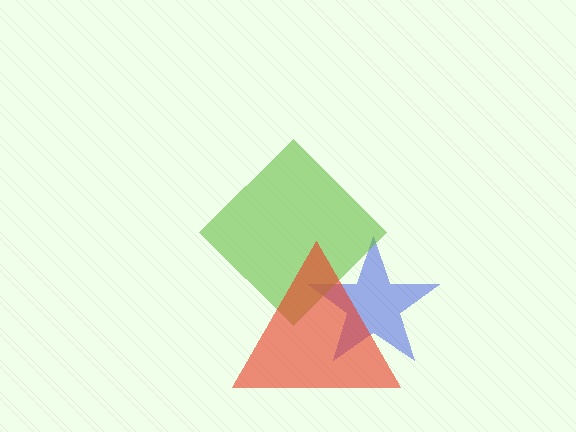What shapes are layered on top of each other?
The layered shapes are: a blue star, a lime diamond, a red triangle.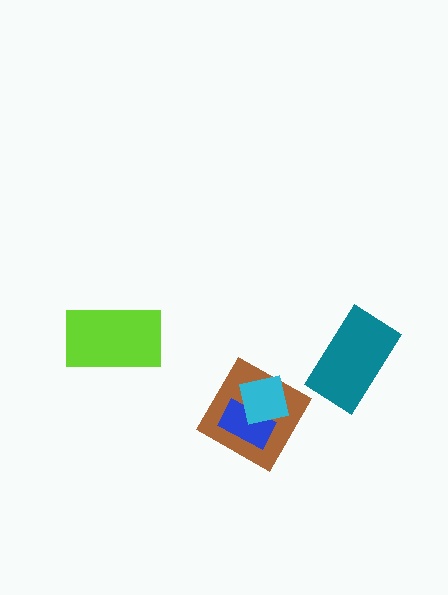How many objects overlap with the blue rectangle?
2 objects overlap with the blue rectangle.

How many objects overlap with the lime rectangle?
0 objects overlap with the lime rectangle.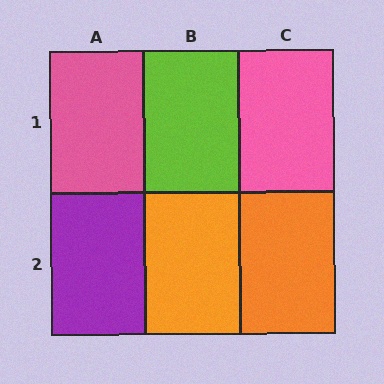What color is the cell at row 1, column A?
Pink.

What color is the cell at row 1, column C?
Pink.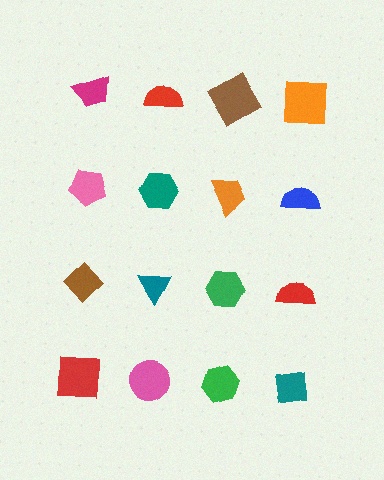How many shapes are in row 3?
4 shapes.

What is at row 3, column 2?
A teal triangle.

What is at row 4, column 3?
A green hexagon.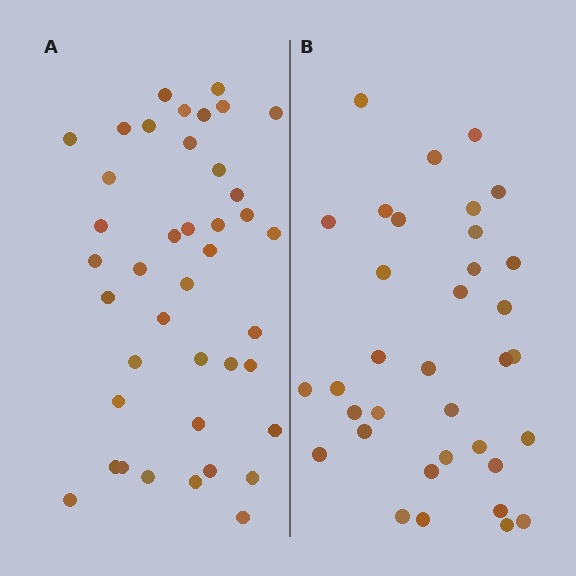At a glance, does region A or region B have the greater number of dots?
Region A (the left region) has more dots.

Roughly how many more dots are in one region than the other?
Region A has about 6 more dots than region B.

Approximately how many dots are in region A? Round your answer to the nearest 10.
About 40 dots. (The exact count is 41, which rounds to 40.)